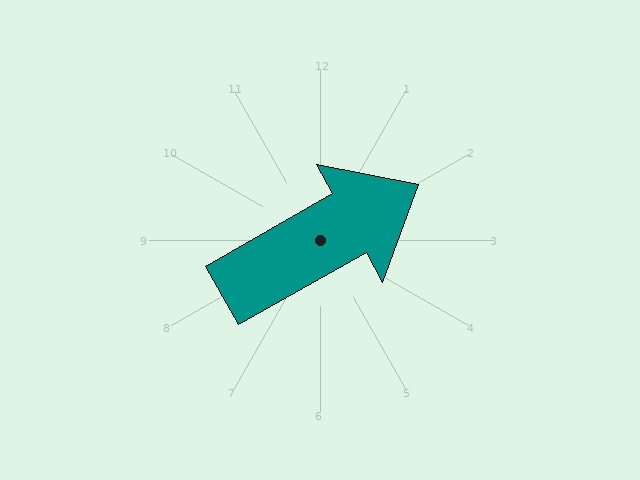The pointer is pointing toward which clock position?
Roughly 2 o'clock.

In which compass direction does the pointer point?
Northeast.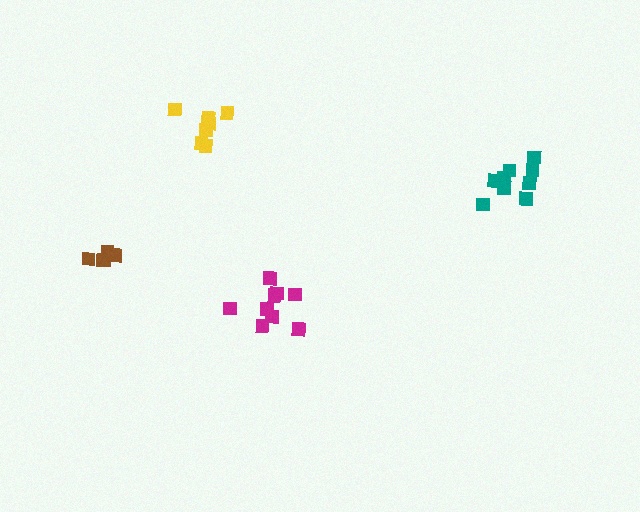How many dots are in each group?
Group 1: 9 dots, Group 2: 9 dots, Group 3: 7 dots, Group 4: 5 dots (30 total).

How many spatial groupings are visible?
There are 4 spatial groupings.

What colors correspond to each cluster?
The clusters are colored: teal, magenta, yellow, brown.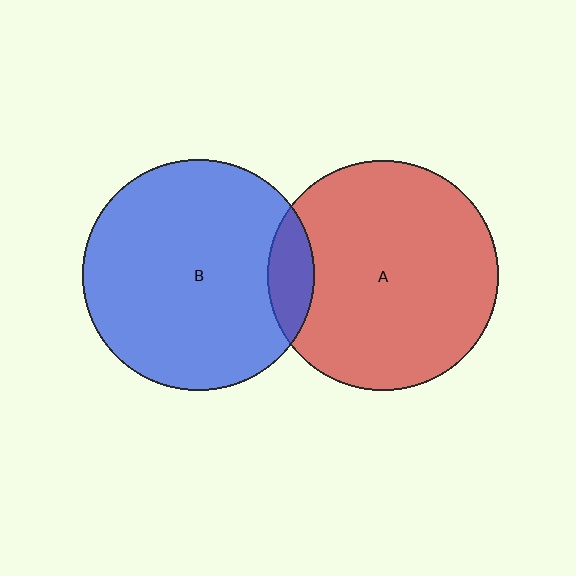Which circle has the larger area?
Circle B (blue).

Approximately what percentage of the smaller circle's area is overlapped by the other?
Approximately 10%.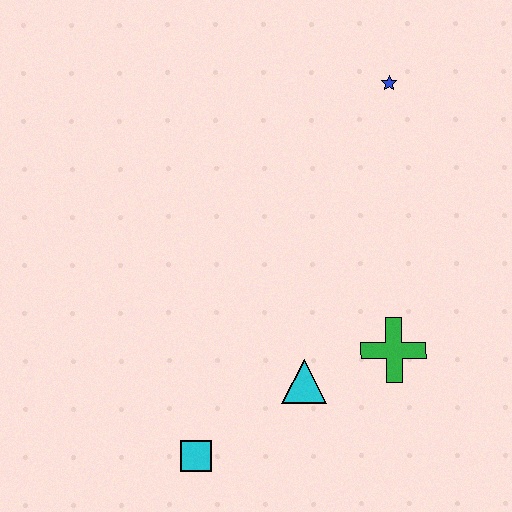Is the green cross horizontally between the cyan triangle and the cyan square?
No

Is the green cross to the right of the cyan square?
Yes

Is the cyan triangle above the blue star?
No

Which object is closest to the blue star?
The green cross is closest to the blue star.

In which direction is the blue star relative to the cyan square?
The blue star is above the cyan square.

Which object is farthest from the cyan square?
The blue star is farthest from the cyan square.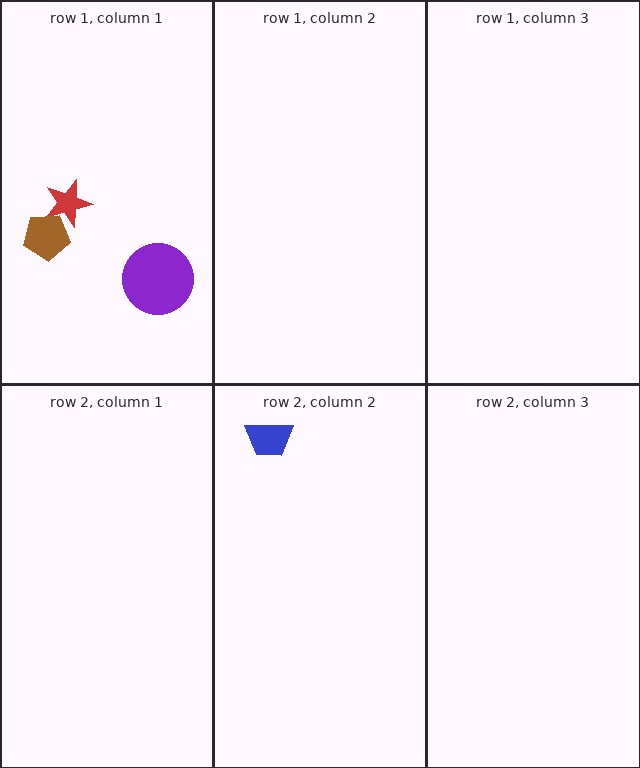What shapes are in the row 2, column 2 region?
The blue trapezoid.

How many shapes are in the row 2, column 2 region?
1.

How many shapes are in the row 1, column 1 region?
3.